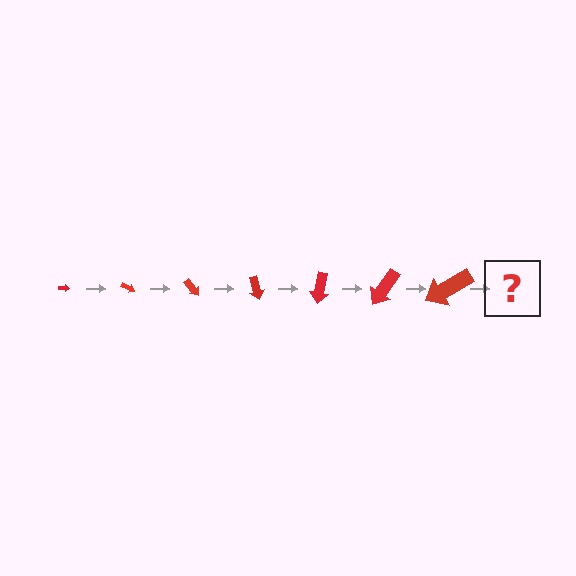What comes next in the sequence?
The next element should be an arrow, larger than the previous one and rotated 175 degrees from the start.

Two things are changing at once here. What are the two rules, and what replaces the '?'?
The two rules are that the arrow grows larger each step and it rotates 25 degrees each step. The '?' should be an arrow, larger than the previous one and rotated 175 degrees from the start.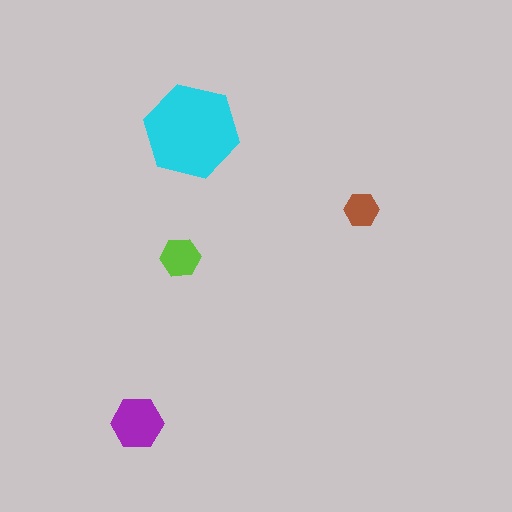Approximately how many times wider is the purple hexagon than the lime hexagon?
About 1.5 times wider.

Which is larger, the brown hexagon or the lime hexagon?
The lime one.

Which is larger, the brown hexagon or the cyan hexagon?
The cyan one.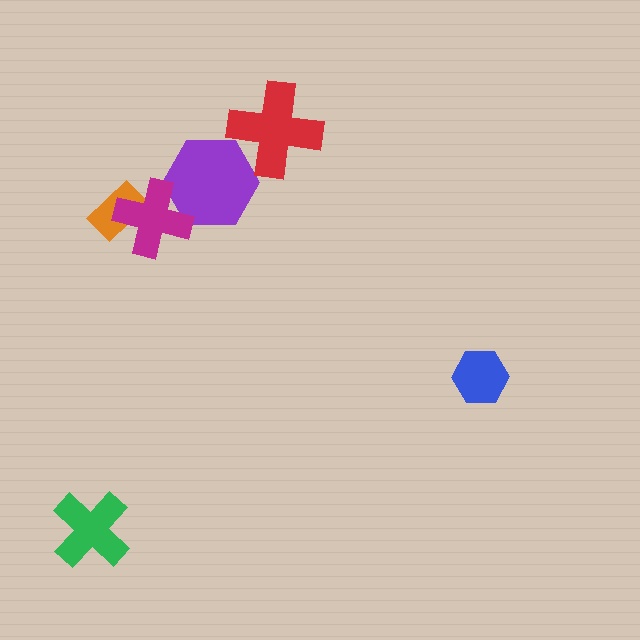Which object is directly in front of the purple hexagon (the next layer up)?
The red cross is directly in front of the purple hexagon.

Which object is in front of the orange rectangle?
The magenta cross is in front of the orange rectangle.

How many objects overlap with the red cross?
1 object overlaps with the red cross.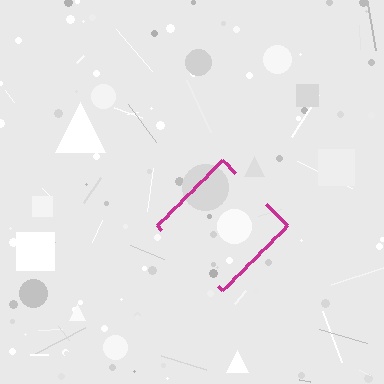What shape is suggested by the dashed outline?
The dashed outline suggests a diamond.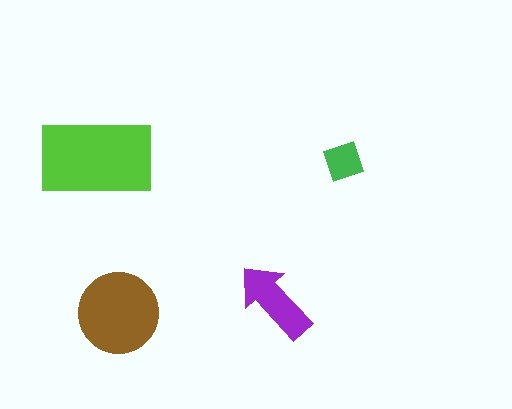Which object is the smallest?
The green diamond.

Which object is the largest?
The lime rectangle.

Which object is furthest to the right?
The green diamond is rightmost.